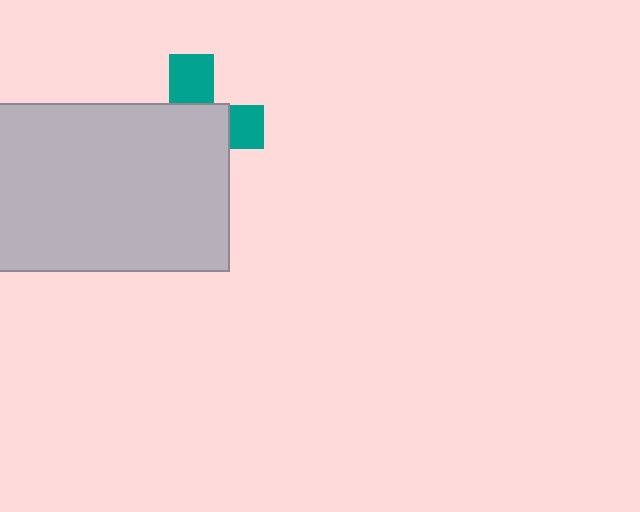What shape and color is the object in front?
The object in front is a light gray rectangle.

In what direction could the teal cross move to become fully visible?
The teal cross could move toward the upper-right. That would shift it out from behind the light gray rectangle entirely.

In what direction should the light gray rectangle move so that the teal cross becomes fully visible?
The light gray rectangle should move toward the lower-left. That is the shortest direction to clear the overlap and leave the teal cross fully visible.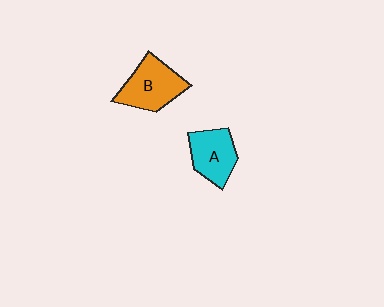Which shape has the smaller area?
Shape A (cyan).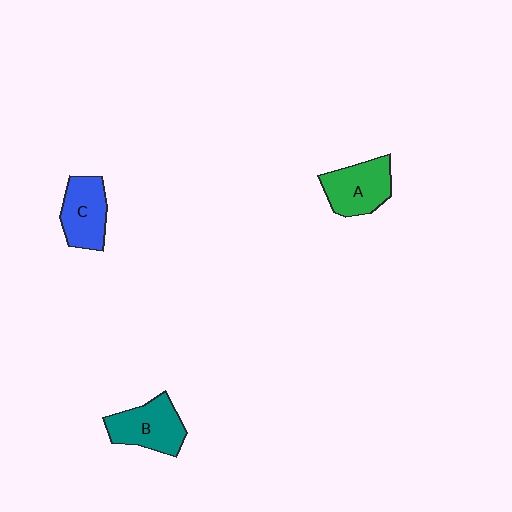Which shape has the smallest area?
Shape C (blue).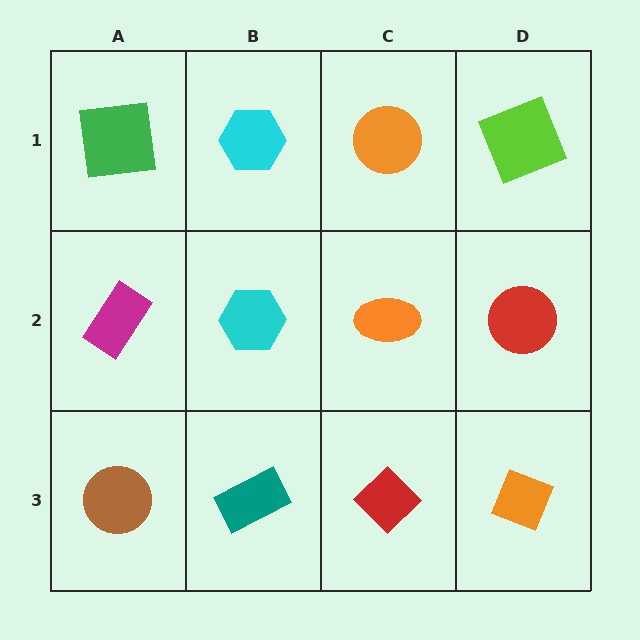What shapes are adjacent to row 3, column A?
A magenta rectangle (row 2, column A), a teal rectangle (row 3, column B).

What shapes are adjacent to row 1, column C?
An orange ellipse (row 2, column C), a cyan hexagon (row 1, column B), a lime square (row 1, column D).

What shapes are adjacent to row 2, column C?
An orange circle (row 1, column C), a red diamond (row 3, column C), a cyan hexagon (row 2, column B), a red circle (row 2, column D).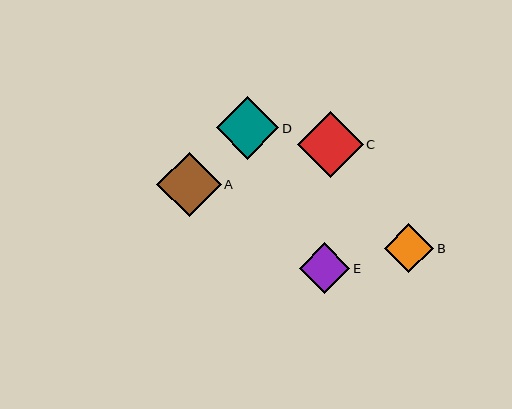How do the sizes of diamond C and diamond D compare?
Diamond C and diamond D are approximately the same size.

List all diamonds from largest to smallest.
From largest to smallest: C, A, D, E, B.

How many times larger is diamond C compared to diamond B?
Diamond C is approximately 1.3 times the size of diamond B.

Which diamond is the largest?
Diamond C is the largest with a size of approximately 66 pixels.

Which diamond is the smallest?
Diamond B is the smallest with a size of approximately 49 pixels.